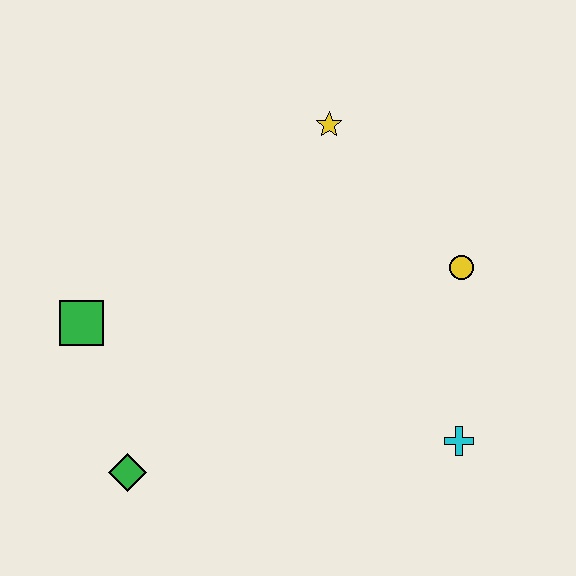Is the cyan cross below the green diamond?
No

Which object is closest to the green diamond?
The green square is closest to the green diamond.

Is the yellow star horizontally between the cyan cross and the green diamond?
Yes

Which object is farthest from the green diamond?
The yellow star is farthest from the green diamond.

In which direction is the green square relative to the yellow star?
The green square is to the left of the yellow star.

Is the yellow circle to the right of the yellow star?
Yes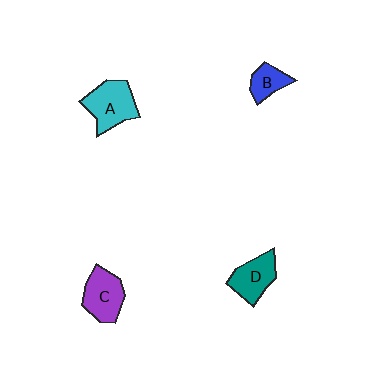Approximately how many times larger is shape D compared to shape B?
Approximately 1.5 times.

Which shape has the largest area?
Shape A (cyan).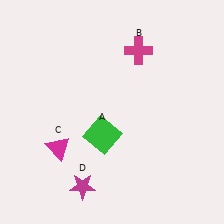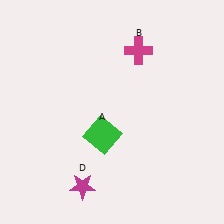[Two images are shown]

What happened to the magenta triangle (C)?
The magenta triangle (C) was removed in Image 2. It was in the bottom-left area of Image 1.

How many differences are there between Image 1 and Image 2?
There is 1 difference between the two images.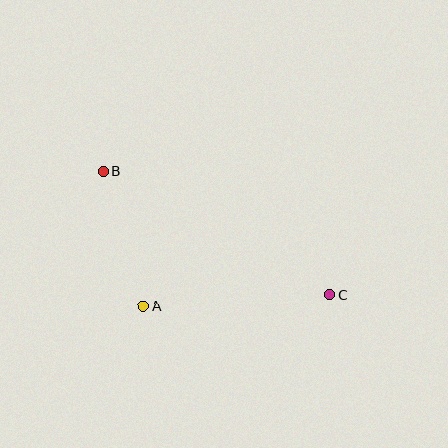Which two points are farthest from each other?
Points B and C are farthest from each other.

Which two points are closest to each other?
Points A and B are closest to each other.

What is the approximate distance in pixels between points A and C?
The distance between A and C is approximately 187 pixels.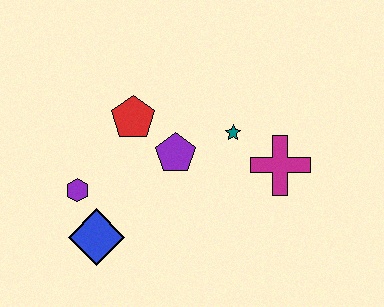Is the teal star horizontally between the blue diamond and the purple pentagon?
No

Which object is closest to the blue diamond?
The purple hexagon is closest to the blue diamond.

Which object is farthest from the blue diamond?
The magenta cross is farthest from the blue diamond.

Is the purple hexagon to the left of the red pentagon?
Yes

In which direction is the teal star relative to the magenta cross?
The teal star is to the left of the magenta cross.